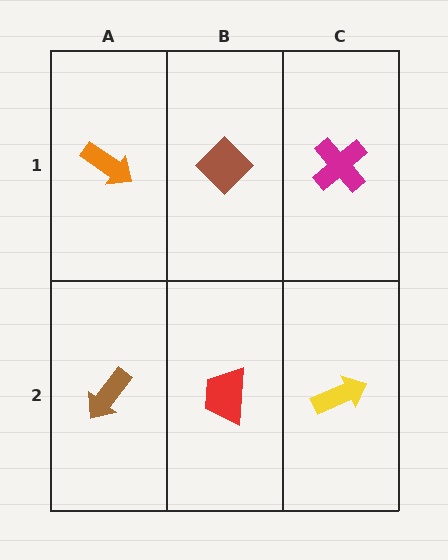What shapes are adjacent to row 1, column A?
A brown arrow (row 2, column A), a brown diamond (row 1, column B).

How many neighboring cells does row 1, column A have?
2.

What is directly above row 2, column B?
A brown diamond.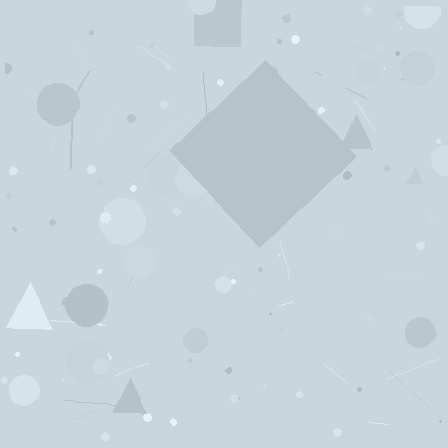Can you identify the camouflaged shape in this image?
The camouflaged shape is a diamond.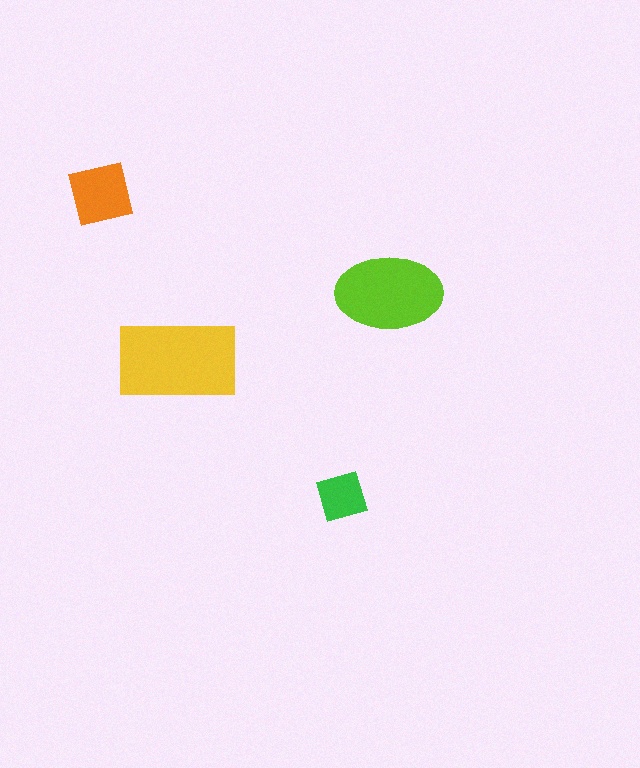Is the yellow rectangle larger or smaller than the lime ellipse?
Larger.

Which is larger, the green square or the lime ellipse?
The lime ellipse.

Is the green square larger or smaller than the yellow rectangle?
Smaller.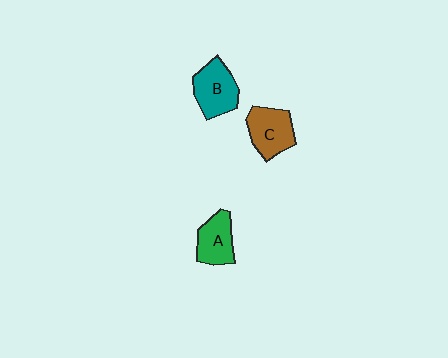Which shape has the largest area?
Shape B (teal).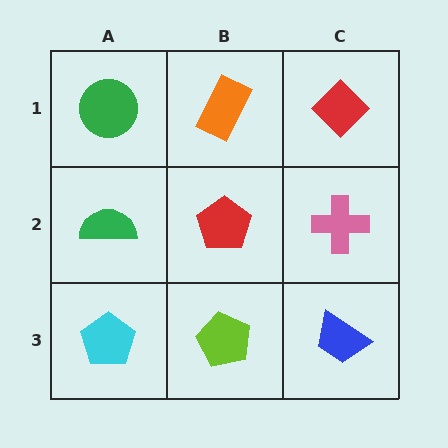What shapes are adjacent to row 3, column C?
A pink cross (row 2, column C), a lime pentagon (row 3, column B).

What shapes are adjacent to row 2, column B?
An orange rectangle (row 1, column B), a lime pentagon (row 3, column B), a green semicircle (row 2, column A), a pink cross (row 2, column C).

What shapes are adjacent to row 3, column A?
A green semicircle (row 2, column A), a lime pentagon (row 3, column B).